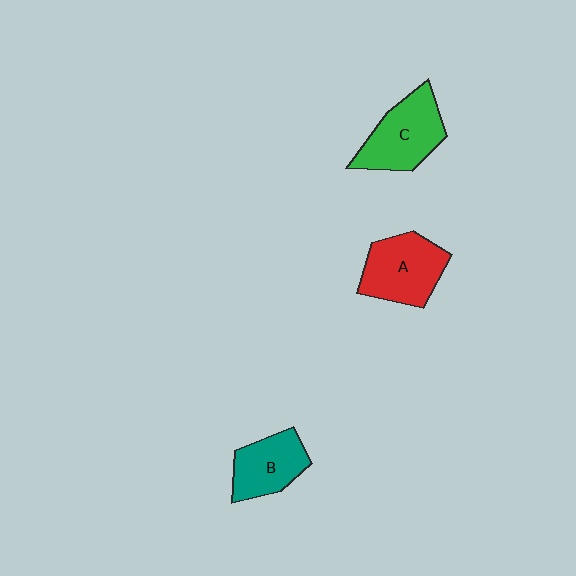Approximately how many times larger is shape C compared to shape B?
Approximately 1.3 times.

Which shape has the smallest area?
Shape B (teal).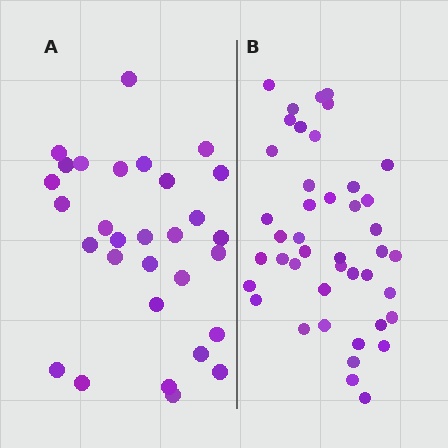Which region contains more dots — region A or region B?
Region B (the right region) has more dots.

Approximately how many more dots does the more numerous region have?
Region B has approximately 15 more dots than region A.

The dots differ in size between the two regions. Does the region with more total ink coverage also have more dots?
No. Region A has more total ink coverage because its dots are larger, but region B actually contains more individual dots. Total area can be misleading — the number of items is what matters here.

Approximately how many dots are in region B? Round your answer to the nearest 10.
About 40 dots. (The exact count is 43, which rounds to 40.)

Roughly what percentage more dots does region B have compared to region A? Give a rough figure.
About 45% more.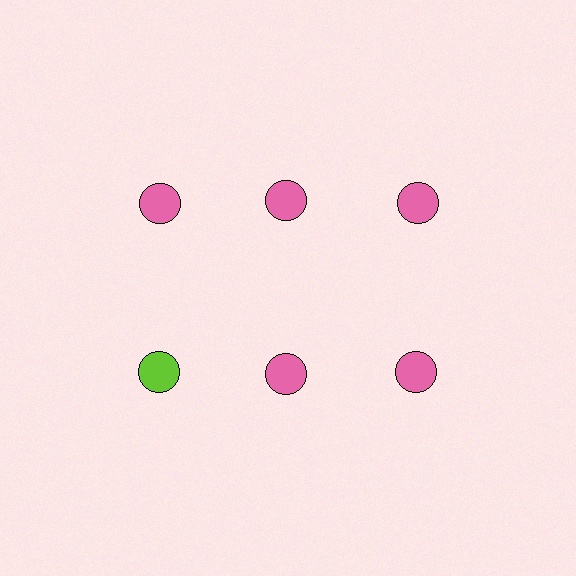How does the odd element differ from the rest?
It has a different color: lime instead of pink.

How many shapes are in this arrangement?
There are 6 shapes arranged in a grid pattern.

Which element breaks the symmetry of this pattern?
The lime circle in the second row, leftmost column breaks the symmetry. All other shapes are pink circles.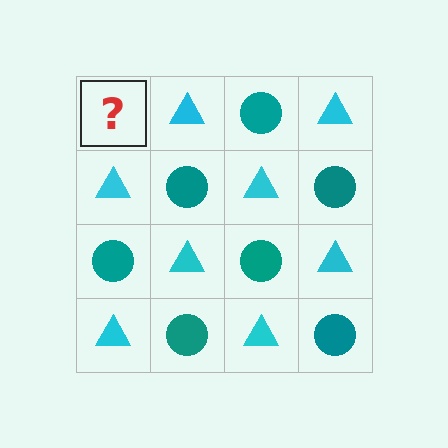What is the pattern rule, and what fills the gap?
The rule is that it alternates teal circle and cyan triangle in a checkerboard pattern. The gap should be filled with a teal circle.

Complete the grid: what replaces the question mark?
The question mark should be replaced with a teal circle.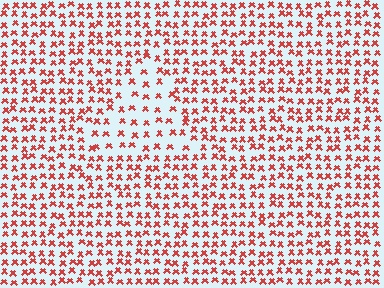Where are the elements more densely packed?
The elements are more densely packed outside the triangle boundary.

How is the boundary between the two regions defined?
The boundary is defined by a change in element density (approximately 1.8x ratio). All elements are the same color, size, and shape.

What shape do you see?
I see a triangle.